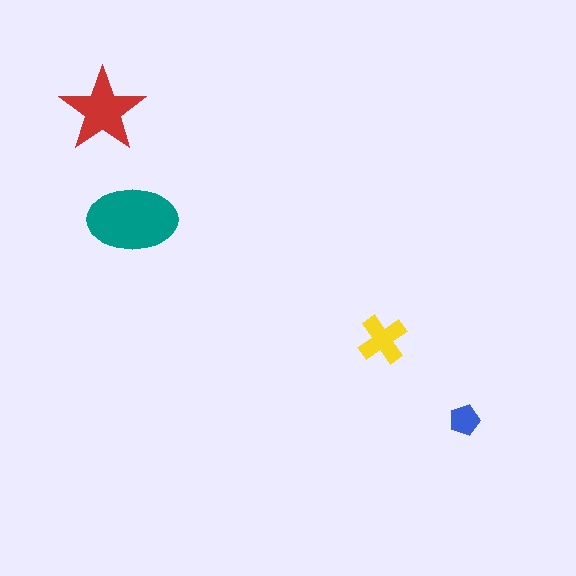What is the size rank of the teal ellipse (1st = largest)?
1st.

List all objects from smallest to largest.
The blue pentagon, the yellow cross, the red star, the teal ellipse.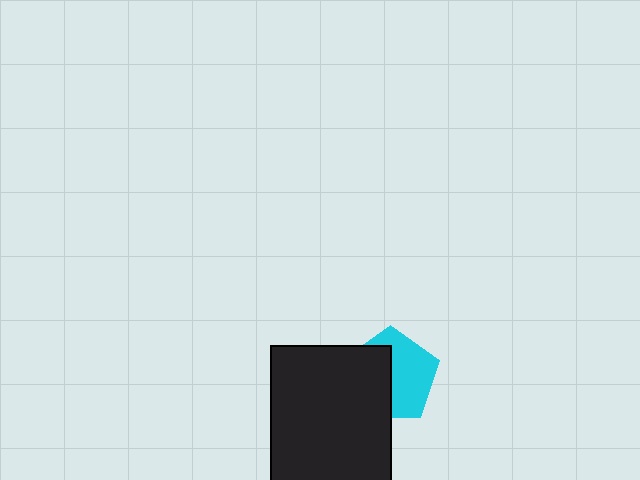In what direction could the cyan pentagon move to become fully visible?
The cyan pentagon could move right. That would shift it out from behind the black rectangle entirely.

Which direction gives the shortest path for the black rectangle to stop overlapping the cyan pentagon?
Moving left gives the shortest separation.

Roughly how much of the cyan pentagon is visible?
About half of it is visible (roughly 53%).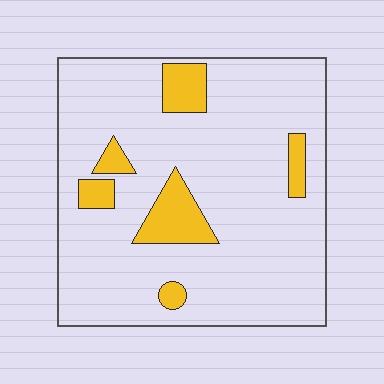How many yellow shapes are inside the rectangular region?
6.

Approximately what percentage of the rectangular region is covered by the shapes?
Approximately 15%.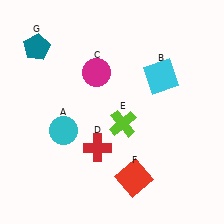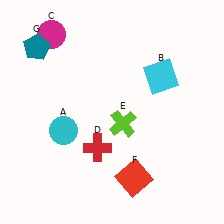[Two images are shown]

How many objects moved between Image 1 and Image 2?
1 object moved between the two images.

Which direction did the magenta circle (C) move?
The magenta circle (C) moved left.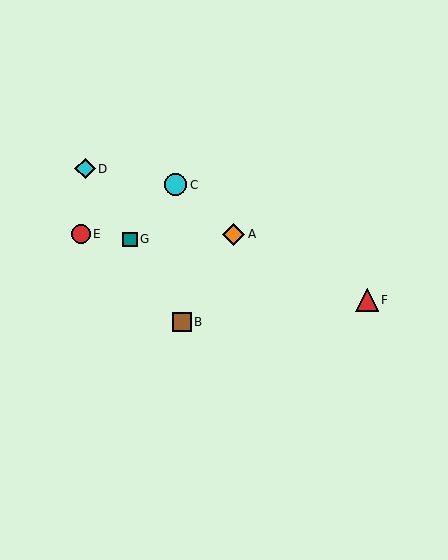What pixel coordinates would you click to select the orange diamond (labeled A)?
Click at (234, 234) to select the orange diamond A.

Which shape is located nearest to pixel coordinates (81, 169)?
The cyan diamond (labeled D) at (85, 169) is nearest to that location.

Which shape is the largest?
The red triangle (labeled F) is the largest.